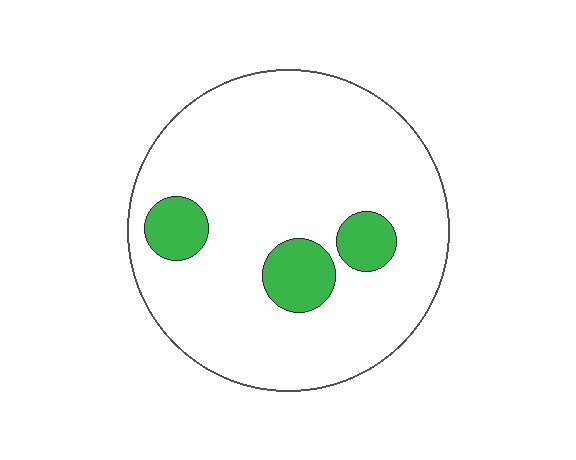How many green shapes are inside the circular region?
3.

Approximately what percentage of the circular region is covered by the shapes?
Approximately 15%.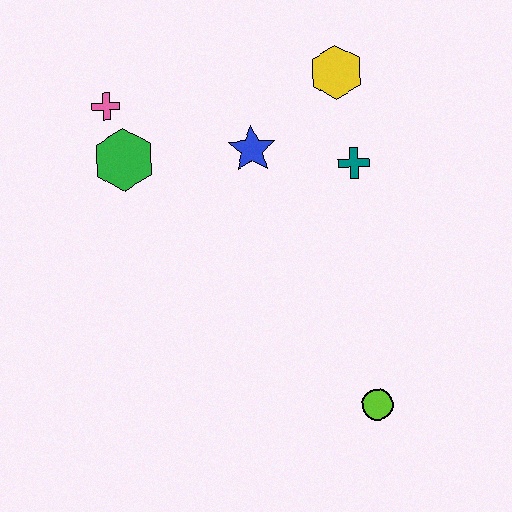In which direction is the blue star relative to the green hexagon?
The blue star is to the right of the green hexagon.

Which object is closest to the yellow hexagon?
The teal cross is closest to the yellow hexagon.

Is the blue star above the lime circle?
Yes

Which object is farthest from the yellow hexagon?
The lime circle is farthest from the yellow hexagon.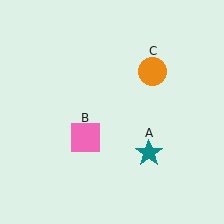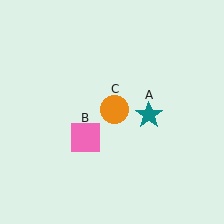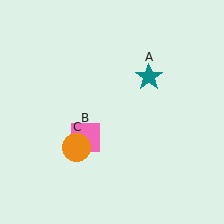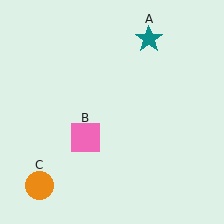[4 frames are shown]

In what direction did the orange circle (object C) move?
The orange circle (object C) moved down and to the left.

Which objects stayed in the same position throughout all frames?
Pink square (object B) remained stationary.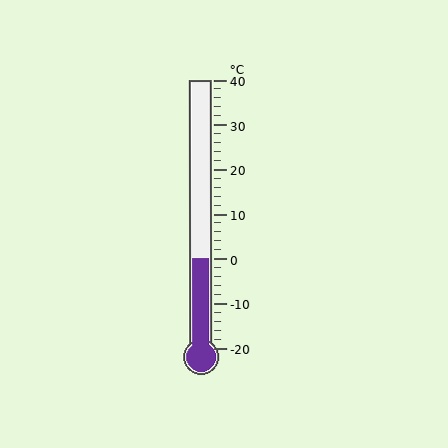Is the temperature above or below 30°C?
The temperature is below 30°C.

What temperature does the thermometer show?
The thermometer shows approximately 0°C.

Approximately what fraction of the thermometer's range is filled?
The thermometer is filled to approximately 35% of its range.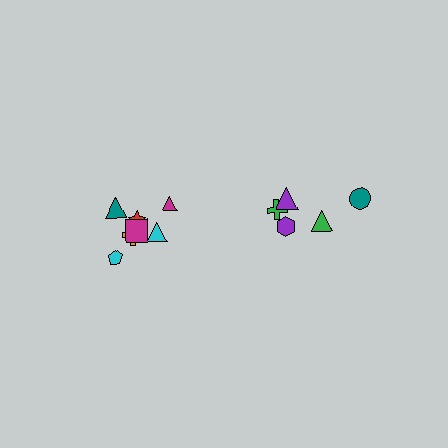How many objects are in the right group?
There are 5 objects.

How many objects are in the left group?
There are 7 objects.